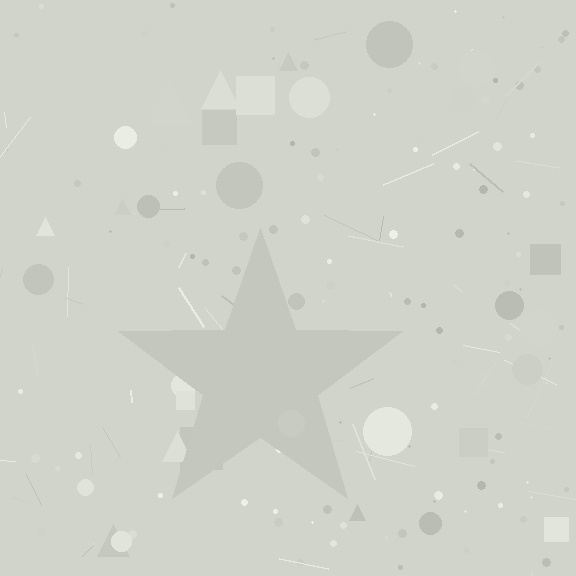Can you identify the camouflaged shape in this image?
The camouflaged shape is a star.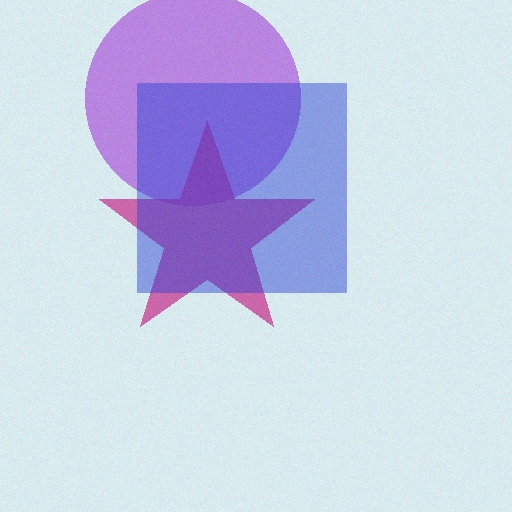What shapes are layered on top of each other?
The layered shapes are: a purple circle, a magenta star, a blue square.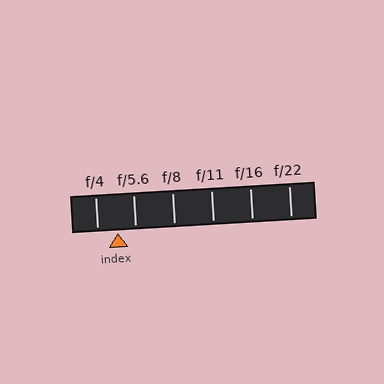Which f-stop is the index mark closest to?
The index mark is closest to f/5.6.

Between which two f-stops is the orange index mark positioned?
The index mark is between f/4 and f/5.6.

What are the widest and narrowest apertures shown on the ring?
The widest aperture shown is f/4 and the narrowest is f/22.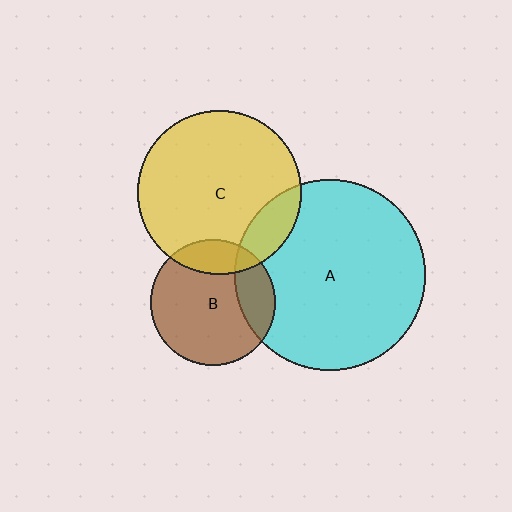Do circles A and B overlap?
Yes.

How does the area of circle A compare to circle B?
Approximately 2.3 times.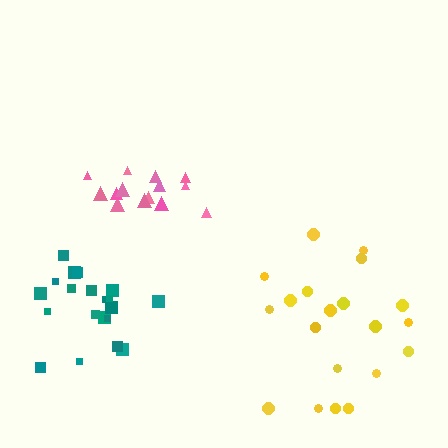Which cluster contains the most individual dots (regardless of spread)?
Teal (20).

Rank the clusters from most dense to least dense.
pink, teal, yellow.